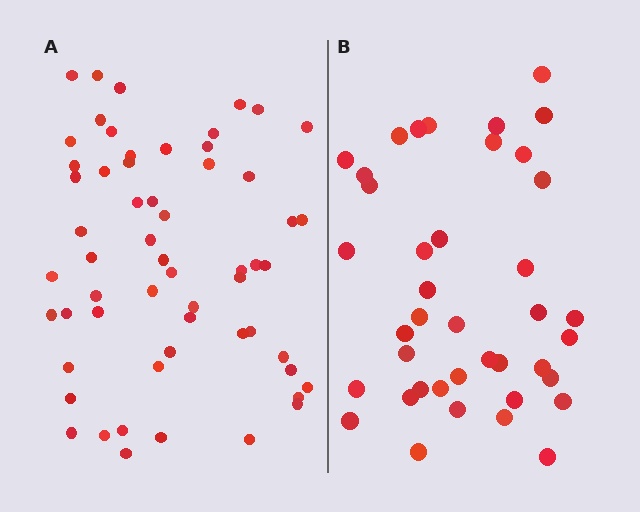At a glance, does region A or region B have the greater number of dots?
Region A (the left region) has more dots.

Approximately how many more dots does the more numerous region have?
Region A has approximately 20 more dots than region B.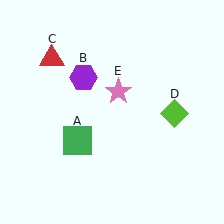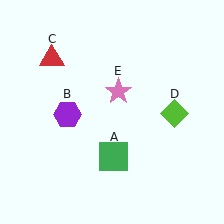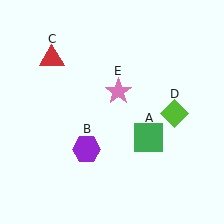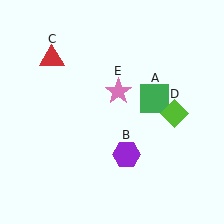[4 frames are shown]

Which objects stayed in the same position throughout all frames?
Red triangle (object C) and lime diamond (object D) and pink star (object E) remained stationary.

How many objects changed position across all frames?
2 objects changed position: green square (object A), purple hexagon (object B).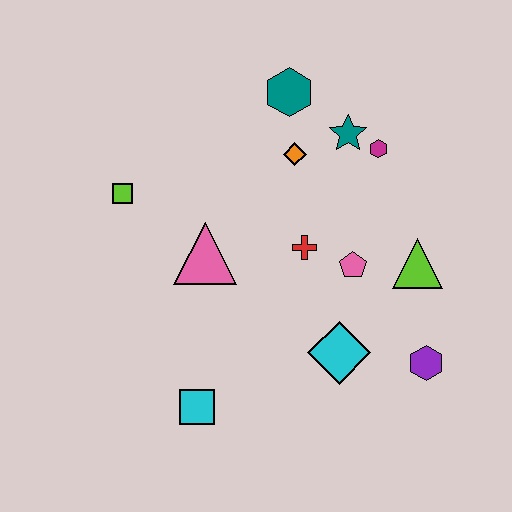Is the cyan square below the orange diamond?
Yes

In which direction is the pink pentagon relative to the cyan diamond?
The pink pentagon is above the cyan diamond.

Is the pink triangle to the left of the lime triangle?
Yes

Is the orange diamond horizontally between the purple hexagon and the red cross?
No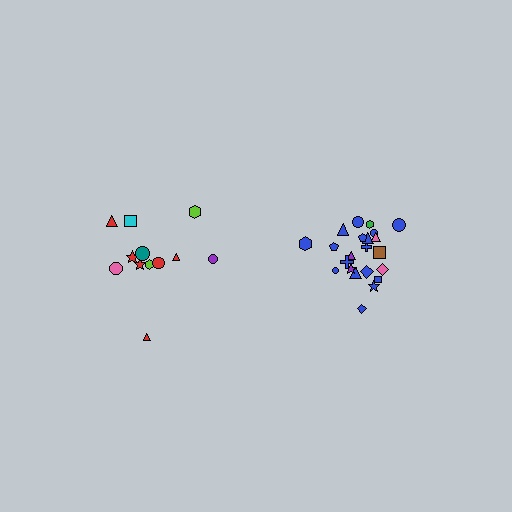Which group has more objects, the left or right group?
The right group.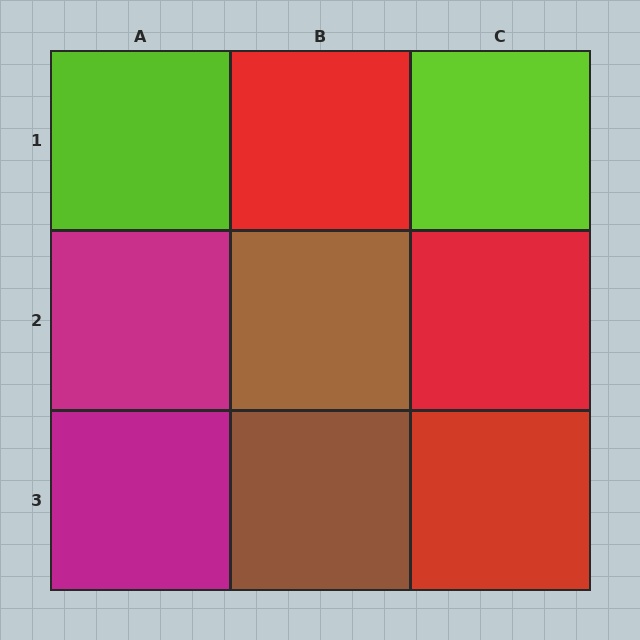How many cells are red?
3 cells are red.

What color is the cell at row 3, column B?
Brown.